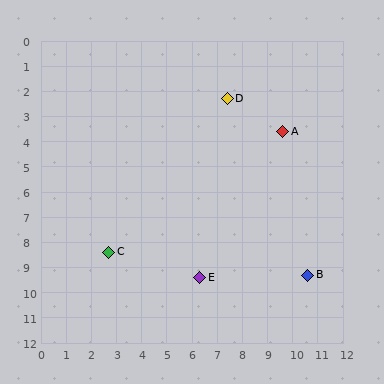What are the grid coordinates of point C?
Point C is at approximately (2.7, 8.4).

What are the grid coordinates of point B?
Point B is at approximately (10.6, 9.3).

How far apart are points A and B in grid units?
Points A and B are about 5.8 grid units apart.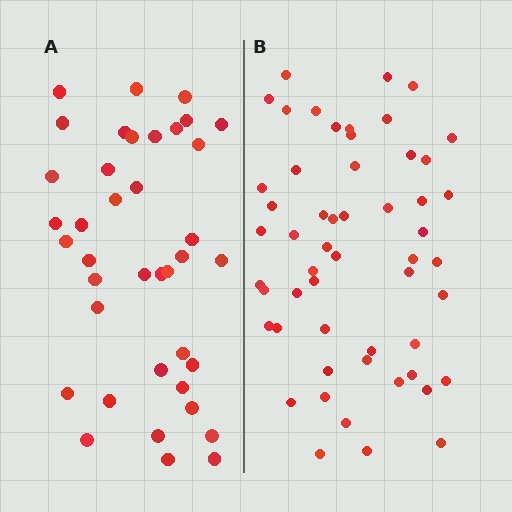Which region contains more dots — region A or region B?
Region B (the right region) has more dots.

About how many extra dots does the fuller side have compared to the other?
Region B has approximately 15 more dots than region A.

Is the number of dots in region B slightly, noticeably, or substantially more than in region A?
Region B has noticeably more, but not dramatically so. The ratio is roughly 1.4 to 1.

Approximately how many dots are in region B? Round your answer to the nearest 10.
About 50 dots. (The exact count is 54, which rounds to 50.)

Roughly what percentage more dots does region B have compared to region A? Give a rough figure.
About 40% more.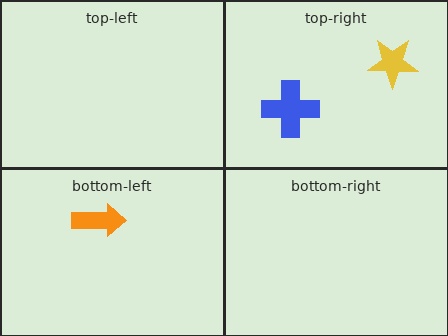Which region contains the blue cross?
The top-right region.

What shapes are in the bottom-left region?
The orange arrow.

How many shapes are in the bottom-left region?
1.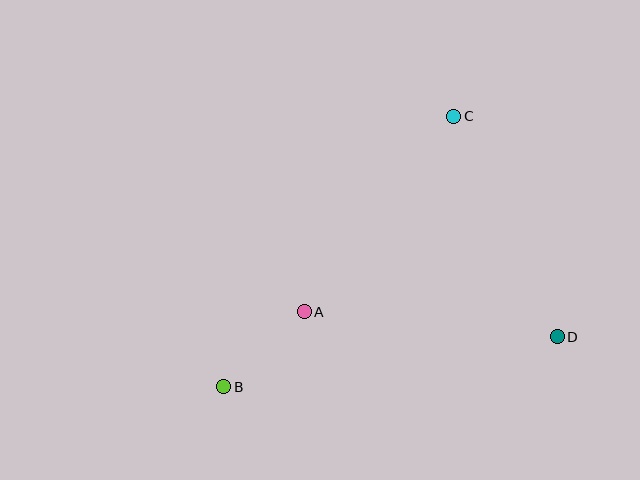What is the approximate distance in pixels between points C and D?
The distance between C and D is approximately 245 pixels.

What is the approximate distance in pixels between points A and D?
The distance between A and D is approximately 254 pixels.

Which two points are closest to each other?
Points A and B are closest to each other.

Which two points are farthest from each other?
Points B and C are farthest from each other.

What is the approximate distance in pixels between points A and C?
The distance between A and C is approximately 246 pixels.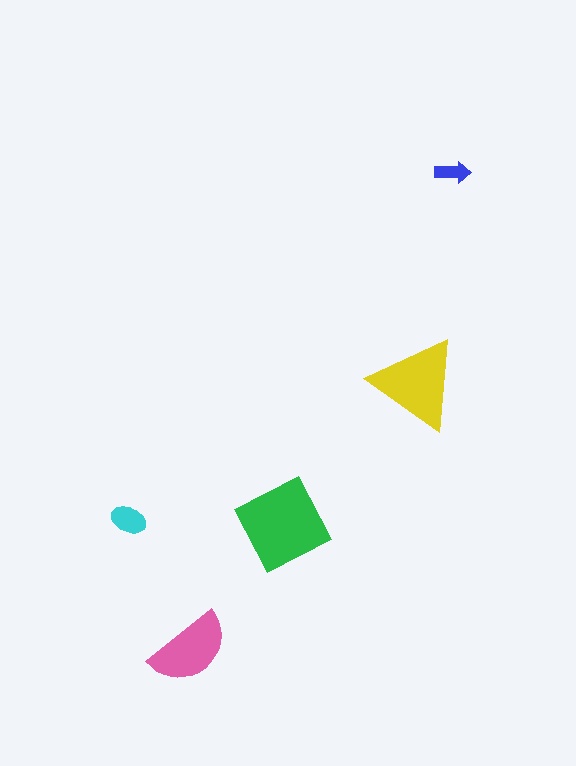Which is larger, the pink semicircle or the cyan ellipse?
The pink semicircle.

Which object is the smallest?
The blue arrow.